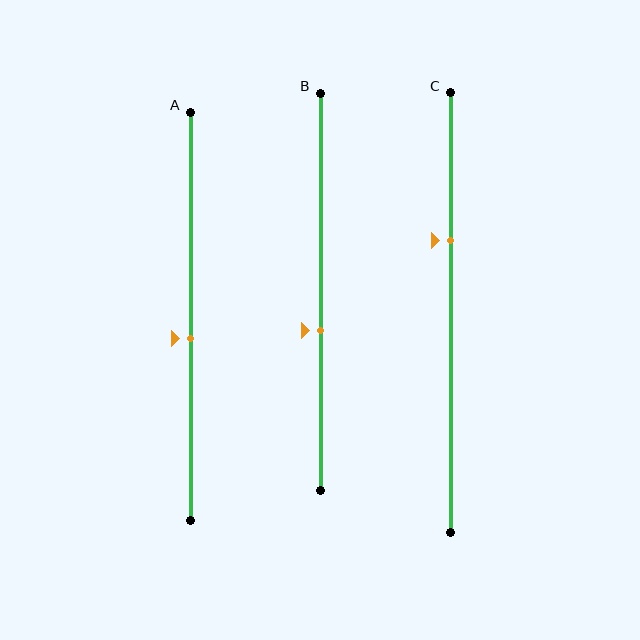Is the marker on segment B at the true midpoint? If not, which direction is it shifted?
No, the marker on segment B is shifted downward by about 10% of the segment length.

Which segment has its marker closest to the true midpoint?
Segment A has its marker closest to the true midpoint.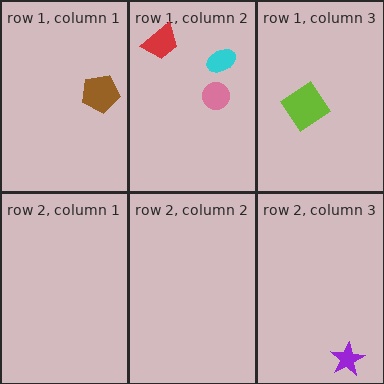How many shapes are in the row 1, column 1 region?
1.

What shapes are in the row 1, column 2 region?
The red trapezoid, the cyan ellipse, the pink circle.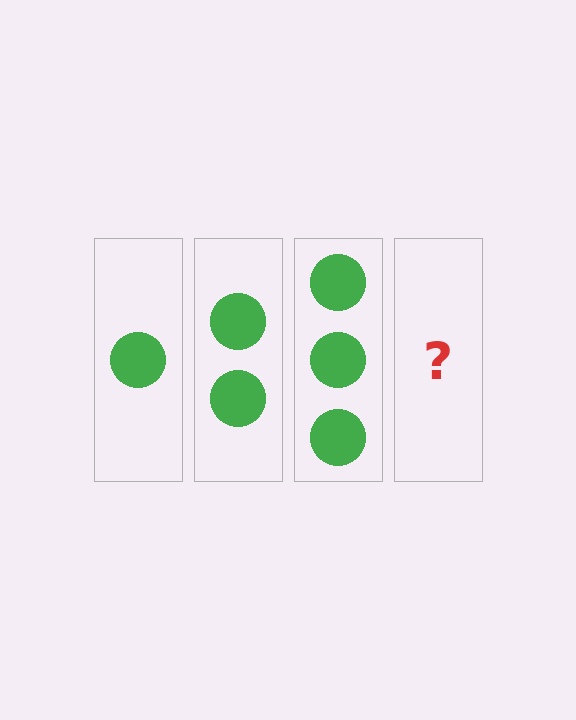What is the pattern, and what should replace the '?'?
The pattern is that each step adds one more circle. The '?' should be 4 circles.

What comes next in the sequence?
The next element should be 4 circles.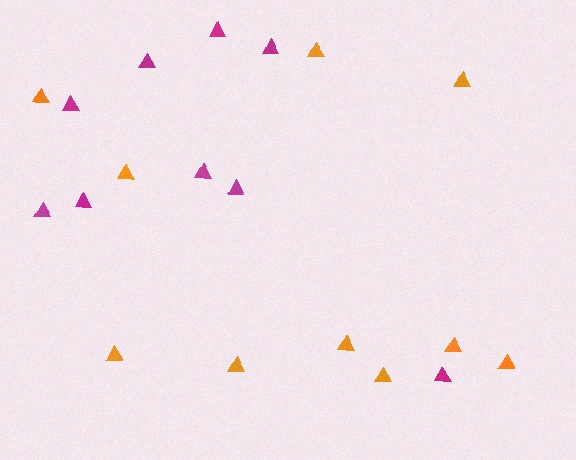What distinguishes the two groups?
There are 2 groups: one group of orange triangles (10) and one group of magenta triangles (9).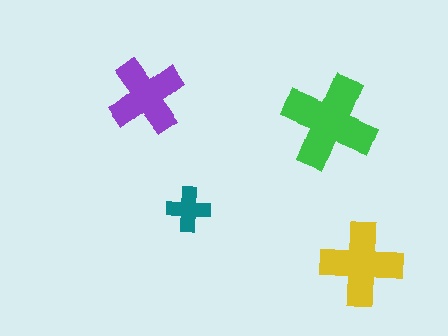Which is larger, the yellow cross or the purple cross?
The yellow one.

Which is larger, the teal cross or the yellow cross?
The yellow one.